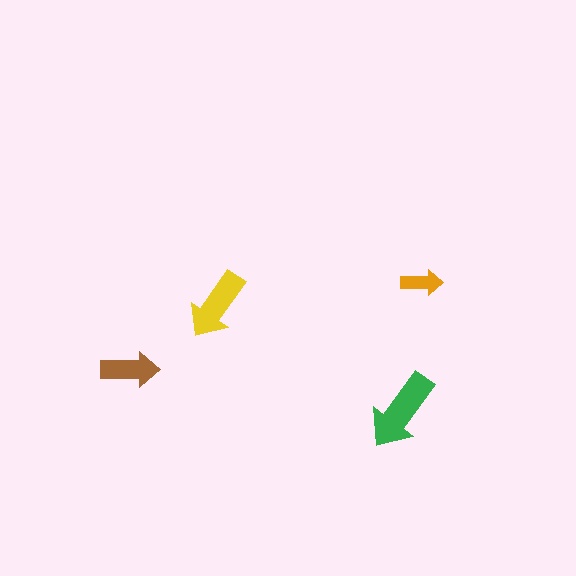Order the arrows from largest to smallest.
the green one, the yellow one, the brown one, the orange one.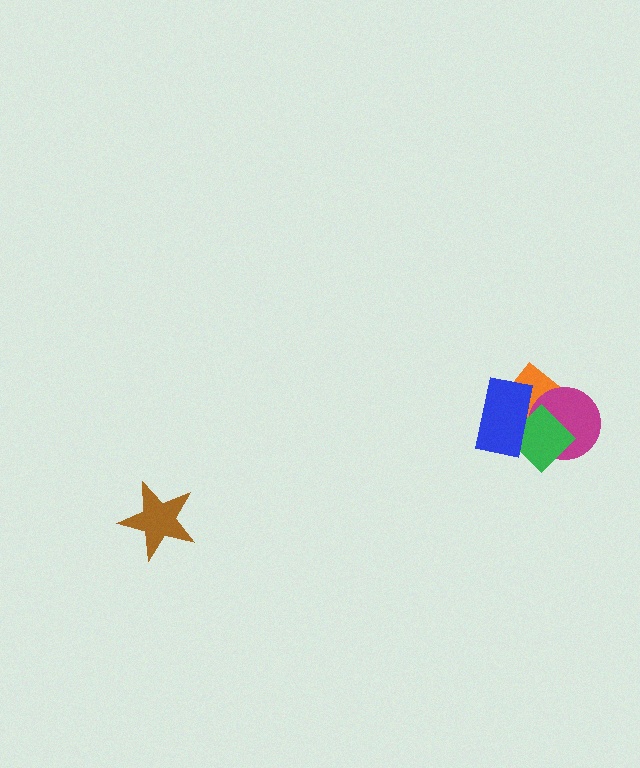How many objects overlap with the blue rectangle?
3 objects overlap with the blue rectangle.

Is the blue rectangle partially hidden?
No, no other shape covers it.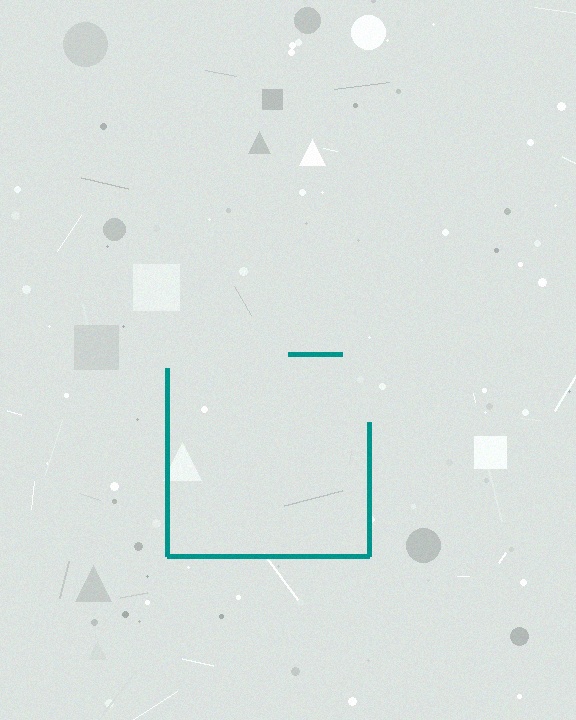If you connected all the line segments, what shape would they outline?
They would outline a square.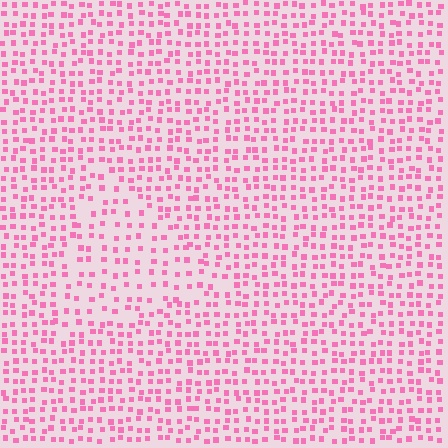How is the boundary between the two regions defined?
The boundary is defined by a change in element density (approximately 1.6x ratio). All elements are the same color, size, and shape.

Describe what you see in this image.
The image contains small pink elements arranged at two different densities. A triangle-shaped region is visible where the elements are less densely packed than the surrounding area.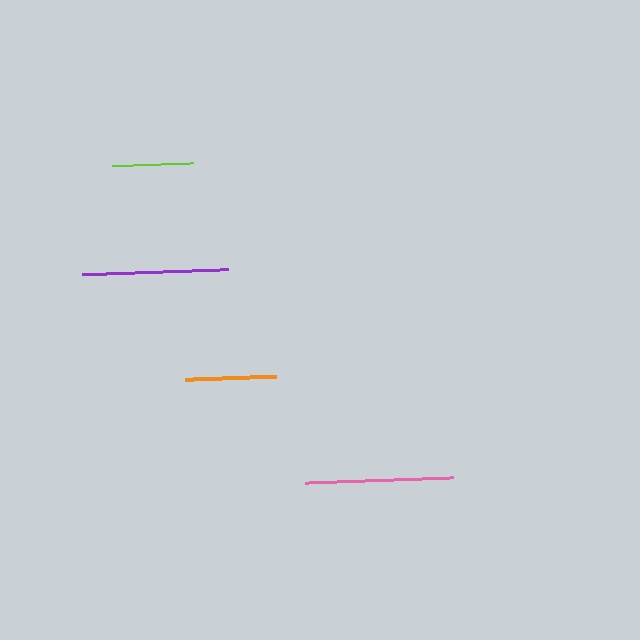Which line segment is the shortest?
The lime line is the shortest at approximately 81 pixels.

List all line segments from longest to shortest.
From longest to shortest: pink, purple, orange, lime.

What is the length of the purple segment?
The purple segment is approximately 146 pixels long.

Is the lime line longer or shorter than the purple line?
The purple line is longer than the lime line.